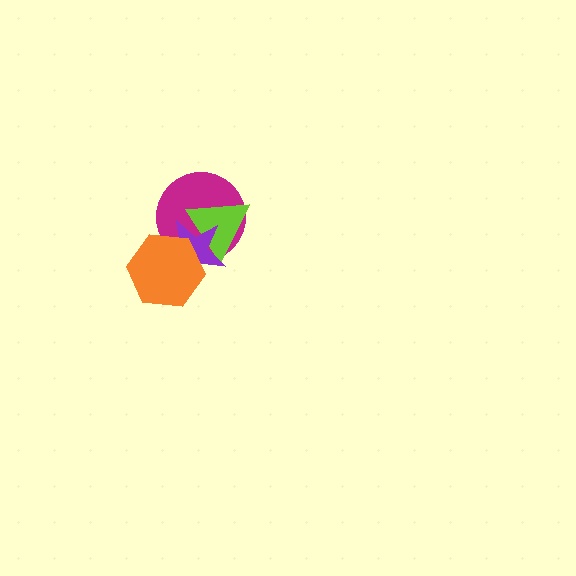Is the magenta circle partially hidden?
Yes, it is partially covered by another shape.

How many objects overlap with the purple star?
3 objects overlap with the purple star.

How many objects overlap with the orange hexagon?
3 objects overlap with the orange hexagon.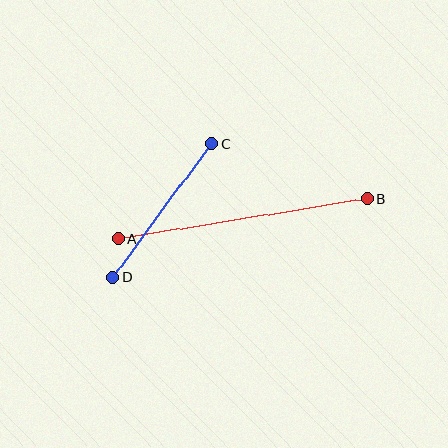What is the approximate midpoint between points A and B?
The midpoint is at approximately (243, 218) pixels.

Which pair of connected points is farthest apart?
Points A and B are farthest apart.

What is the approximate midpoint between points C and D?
The midpoint is at approximately (162, 210) pixels.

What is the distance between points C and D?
The distance is approximately 166 pixels.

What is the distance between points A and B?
The distance is approximately 253 pixels.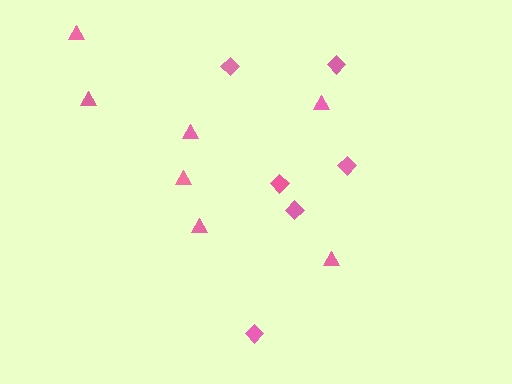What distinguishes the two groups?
There are 2 groups: one group of triangles (7) and one group of diamonds (6).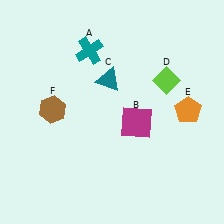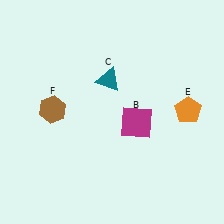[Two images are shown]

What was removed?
The lime diamond (D), the teal cross (A) were removed in Image 2.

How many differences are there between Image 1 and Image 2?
There are 2 differences between the two images.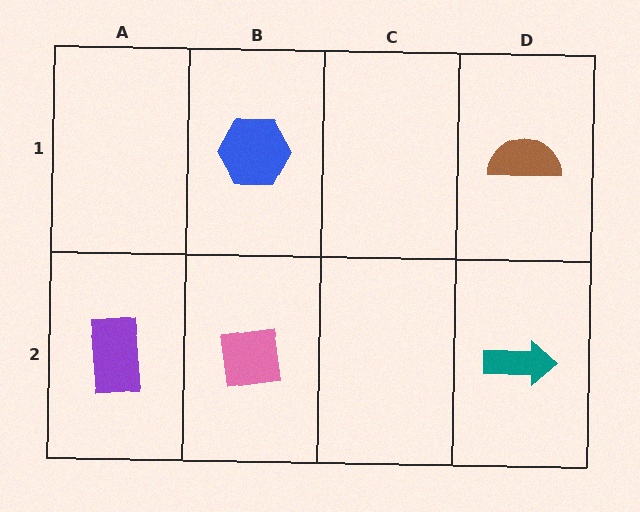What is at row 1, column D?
A brown semicircle.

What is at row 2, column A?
A purple rectangle.